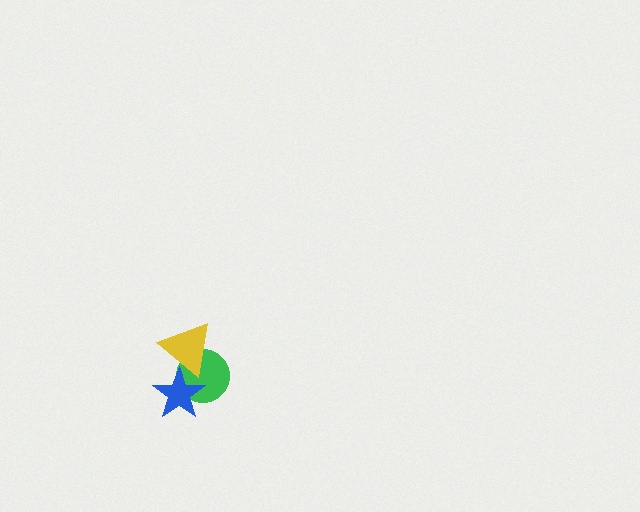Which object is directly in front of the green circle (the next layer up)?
The yellow triangle is directly in front of the green circle.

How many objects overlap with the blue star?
2 objects overlap with the blue star.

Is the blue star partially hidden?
No, no other shape covers it.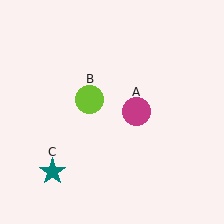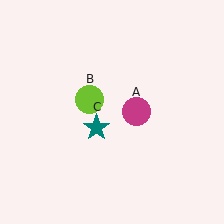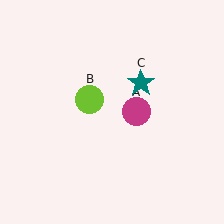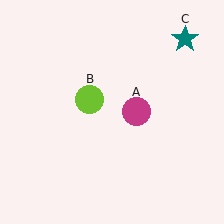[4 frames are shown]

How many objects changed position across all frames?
1 object changed position: teal star (object C).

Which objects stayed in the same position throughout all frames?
Magenta circle (object A) and lime circle (object B) remained stationary.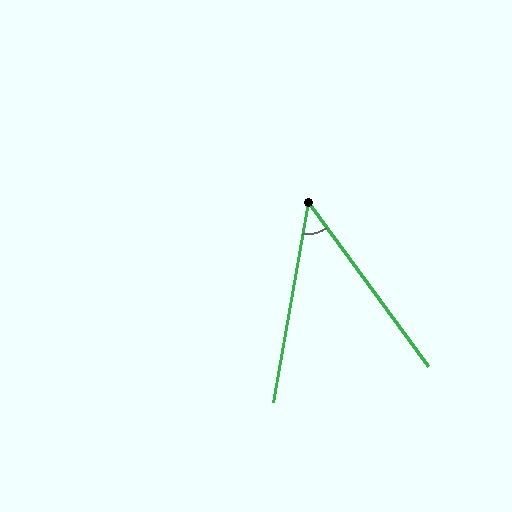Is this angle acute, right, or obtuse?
It is acute.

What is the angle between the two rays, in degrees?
Approximately 46 degrees.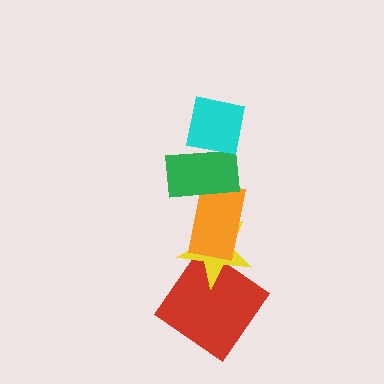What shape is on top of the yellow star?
The orange rectangle is on top of the yellow star.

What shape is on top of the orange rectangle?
The green rectangle is on top of the orange rectangle.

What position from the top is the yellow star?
The yellow star is 4th from the top.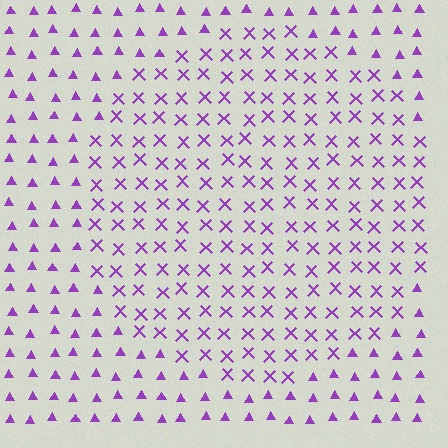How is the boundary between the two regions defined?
The boundary is defined by a change in element shape: X marks inside vs. triangles outside. All elements share the same color and spacing.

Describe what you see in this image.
The image is filled with small purple elements arranged in a uniform grid. A circle-shaped region contains X marks, while the surrounding area contains triangles. The boundary is defined purely by the change in element shape.